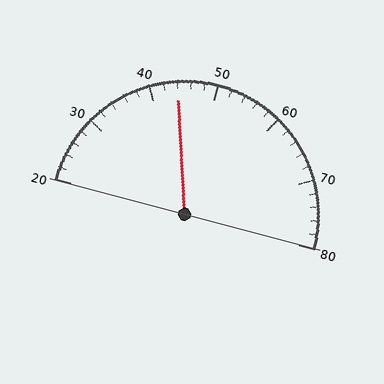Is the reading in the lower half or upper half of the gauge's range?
The reading is in the lower half of the range (20 to 80).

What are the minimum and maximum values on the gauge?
The gauge ranges from 20 to 80.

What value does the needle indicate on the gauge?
The needle indicates approximately 44.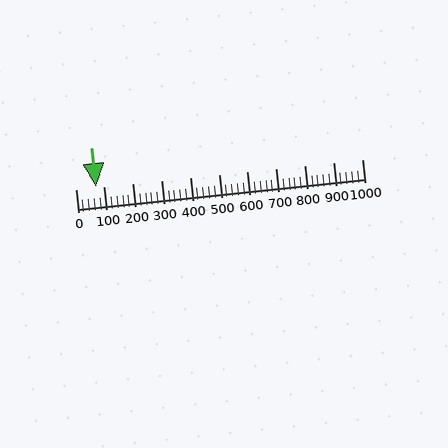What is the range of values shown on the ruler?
The ruler shows values from 0 to 1000.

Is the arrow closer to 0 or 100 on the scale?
The arrow is closer to 100.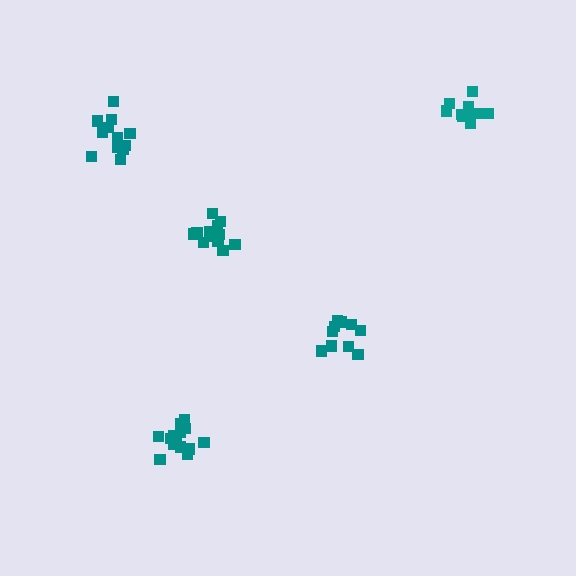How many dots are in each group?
Group 1: 14 dots, Group 2: 10 dots, Group 3: 13 dots, Group 4: 10 dots, Group 5: 12 dots (59 total).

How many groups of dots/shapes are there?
There are 5 groups.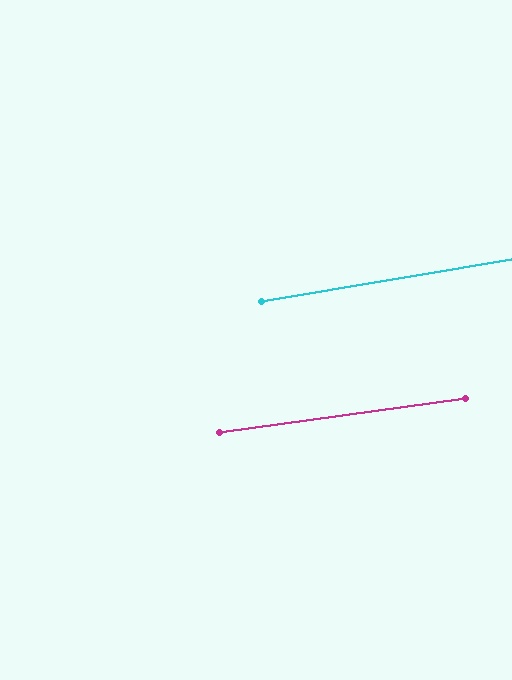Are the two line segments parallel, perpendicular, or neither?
Parallel — their directions differ by only 1.6°.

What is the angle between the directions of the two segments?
Approximately 2 degrees.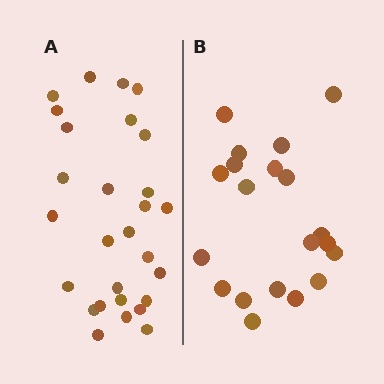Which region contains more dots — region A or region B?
Region A (the left region) has more dots.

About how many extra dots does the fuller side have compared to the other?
Region A has roughly 8 or so more dots than region B.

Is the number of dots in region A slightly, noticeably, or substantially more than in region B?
Region A has noticeably more, but not dramatically so. The ratio is roughly 1.4 to 1.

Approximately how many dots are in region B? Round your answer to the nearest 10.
About 20 dots.